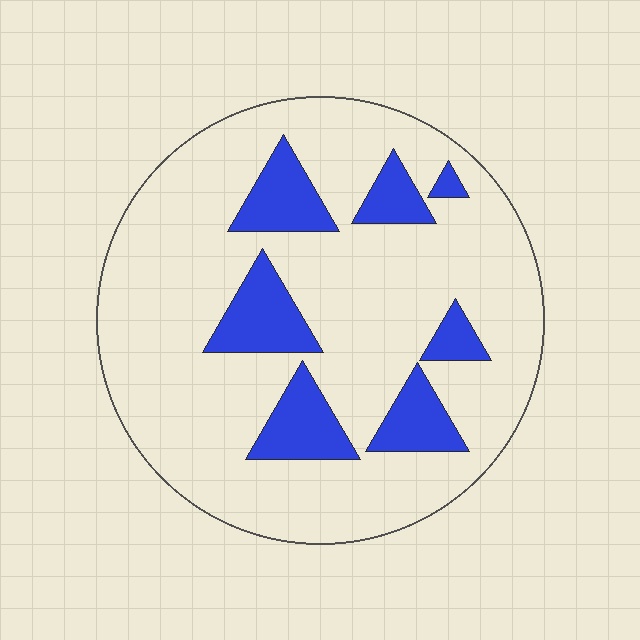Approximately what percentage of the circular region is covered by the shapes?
Approximately 20%.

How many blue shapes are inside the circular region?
7.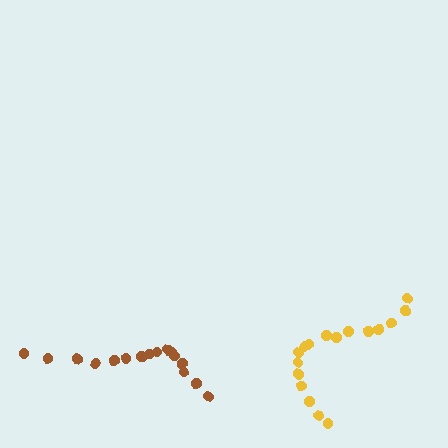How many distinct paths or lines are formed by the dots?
There are 2 distinct paths.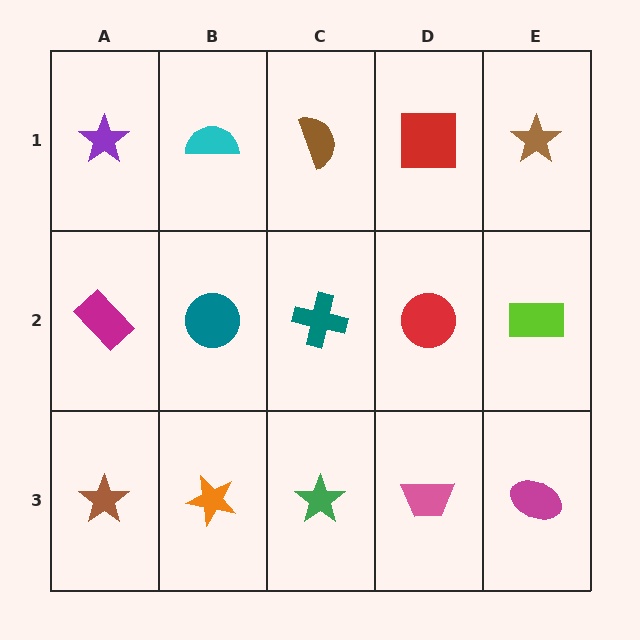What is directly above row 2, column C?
A brown semicircle.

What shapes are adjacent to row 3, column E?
A lime rectangle (row 2, column E), a pink trapezoid (row 3, column D).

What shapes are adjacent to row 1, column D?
A red circle (row 2, column D), a brown semicircle (row 1, column C), a brown star (row 1, column E).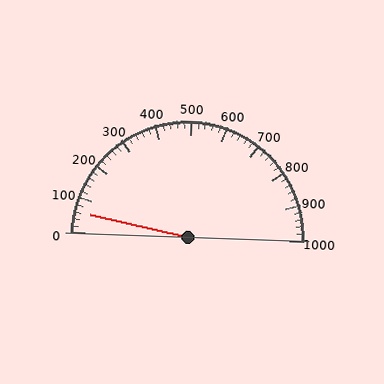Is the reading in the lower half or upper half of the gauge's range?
The reading is in the lower half of the range (0 to 1000).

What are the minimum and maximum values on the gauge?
The gauge ranges from 0 to 1000.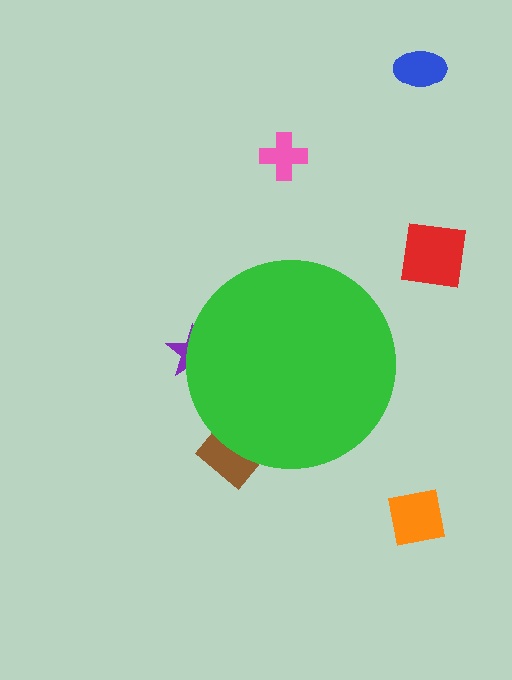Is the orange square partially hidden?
No, the orange square is fully visible.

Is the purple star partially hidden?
Yes, the purple star is partially hidden behind the green circle.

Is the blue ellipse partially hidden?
No, the blue ellipse is fully visible.